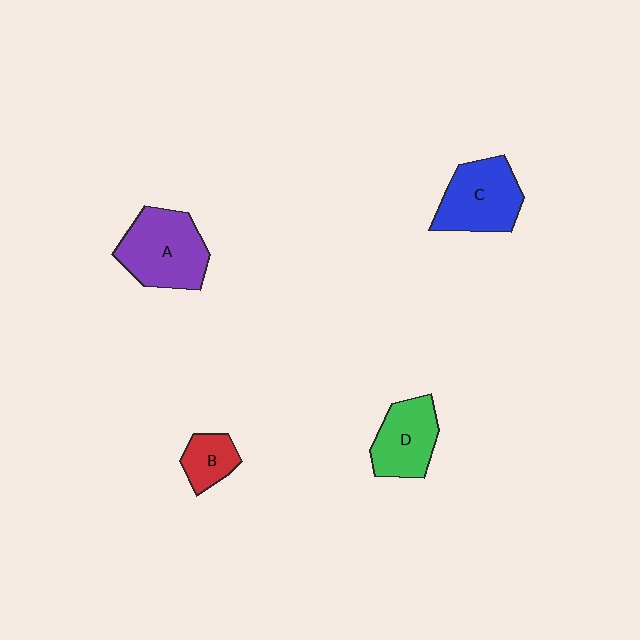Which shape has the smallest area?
Shape B (red).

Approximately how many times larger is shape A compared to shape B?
Approximately 2.3 times.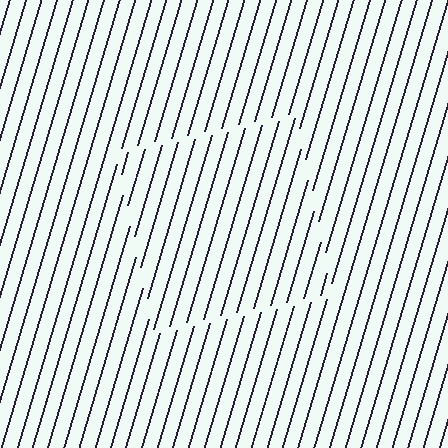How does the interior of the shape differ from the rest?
The interior of the shape contains the same grating, shifted by half a period — the contour is defined by the phase discontinuity where line-ends from the inner and outer gratings abut.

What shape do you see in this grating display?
An illusory square. The interior of the shape contains the same grating, shifted by half a period — the contour is defined by the phase discontinuity where line-ends from the inner and outer gratings abut.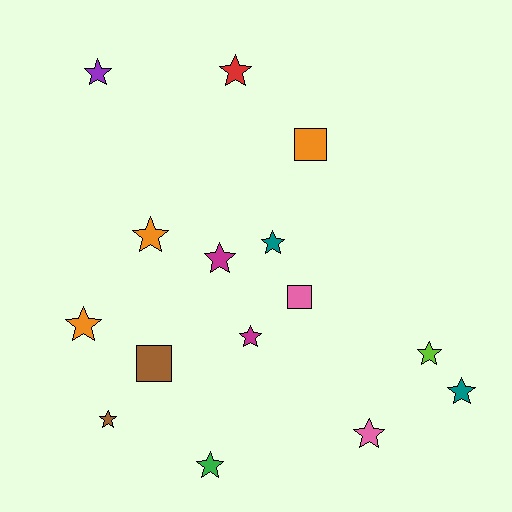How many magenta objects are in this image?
There are 2 magenta objects.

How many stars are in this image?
There are 12 stars.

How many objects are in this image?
There are 15 objects.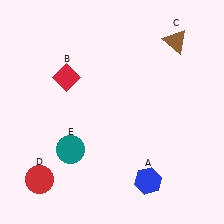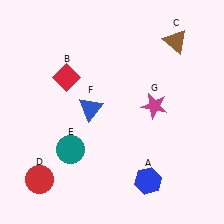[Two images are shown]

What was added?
A blue triangle (F), a magenta star (G) were added in Image 2.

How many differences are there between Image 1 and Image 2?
There are 2 differences between the two images.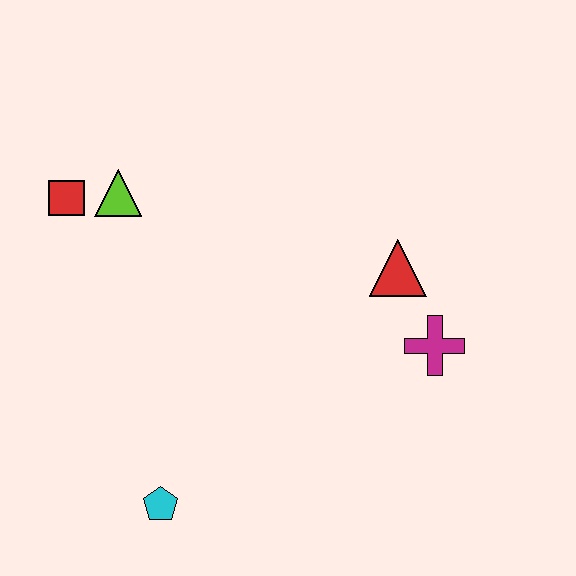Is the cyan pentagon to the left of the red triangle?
Yes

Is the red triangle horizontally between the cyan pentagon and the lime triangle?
No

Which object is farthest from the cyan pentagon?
The red triangle is farthest from the cyan pentagon.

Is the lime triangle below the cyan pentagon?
No